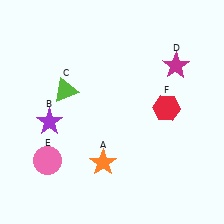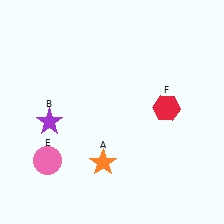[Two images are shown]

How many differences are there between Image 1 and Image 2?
There are 2 differences between the two images.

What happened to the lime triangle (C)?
The lime triangle (C) was removed in Image 2. It was in the top-left area of Image 1.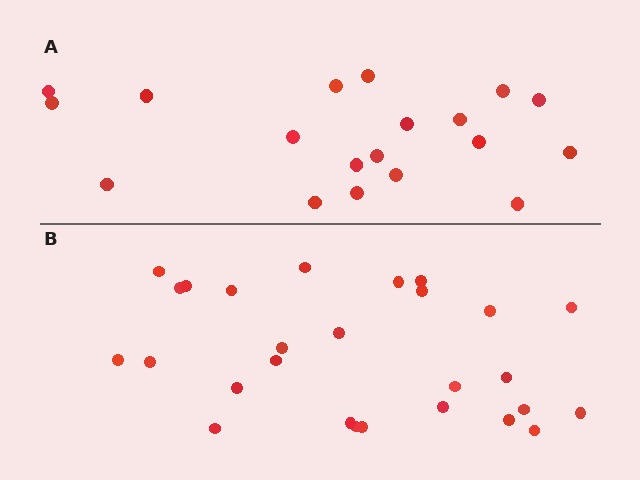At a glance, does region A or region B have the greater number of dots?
Region B (the bottom region) has more dots.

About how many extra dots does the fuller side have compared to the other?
Region B has roughly 8 or so more dots than region A.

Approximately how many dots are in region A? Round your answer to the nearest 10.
About 20 dots. (The exact count is 19, which rounds to 20.)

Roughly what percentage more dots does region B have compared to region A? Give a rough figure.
About 40% more.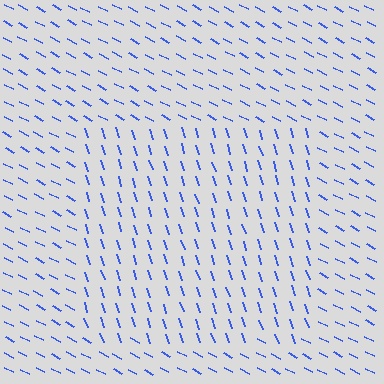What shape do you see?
I see a rectangle.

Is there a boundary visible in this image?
Yes, there is a texture boundary formed by a change in line orientation.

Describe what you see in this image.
The image is filled with small blue line segments. A rectangle region in the image has lines oriented differently from the surrounding lines, creating a visible texture boundary.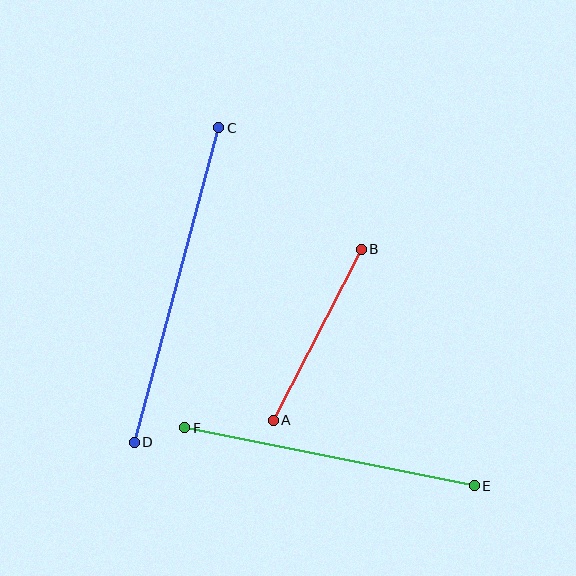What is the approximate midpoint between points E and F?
The midpoint is at approximately (330, 457) pixels.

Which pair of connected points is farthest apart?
Points C and D are farthest apart.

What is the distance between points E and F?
The distance is approximately 295 pixels.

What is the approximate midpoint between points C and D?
The midpoint is at approximately (176, 285) pixels.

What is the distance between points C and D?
The distance is approximately 326 pixels.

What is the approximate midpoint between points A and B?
The midpoint is at approximately (317, 335) pixels.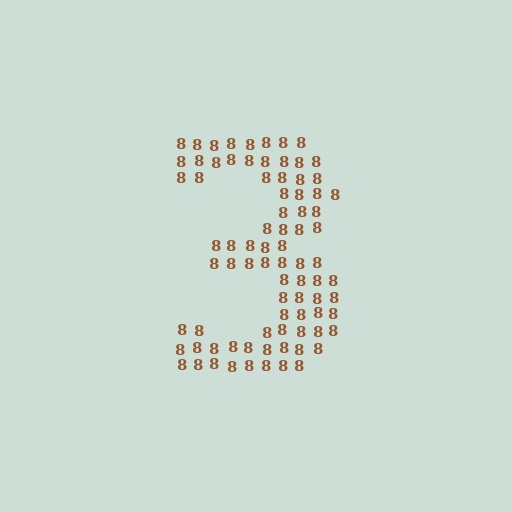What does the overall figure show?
The overall figure shows the digit 3.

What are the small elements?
The small elements are digit 8's.